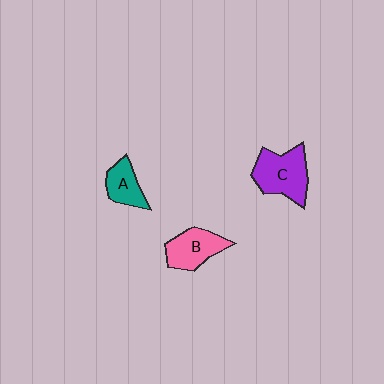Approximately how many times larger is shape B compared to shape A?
Approximately 1.3 times.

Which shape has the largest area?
Shape C (purple).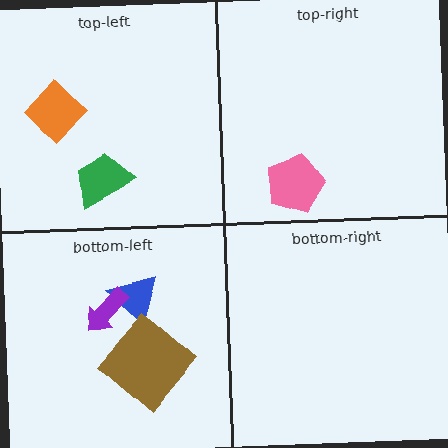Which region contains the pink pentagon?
The top-right region.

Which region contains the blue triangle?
The bottom-left region.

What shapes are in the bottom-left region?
The blue triangle, the brown diamond, the purple arrow.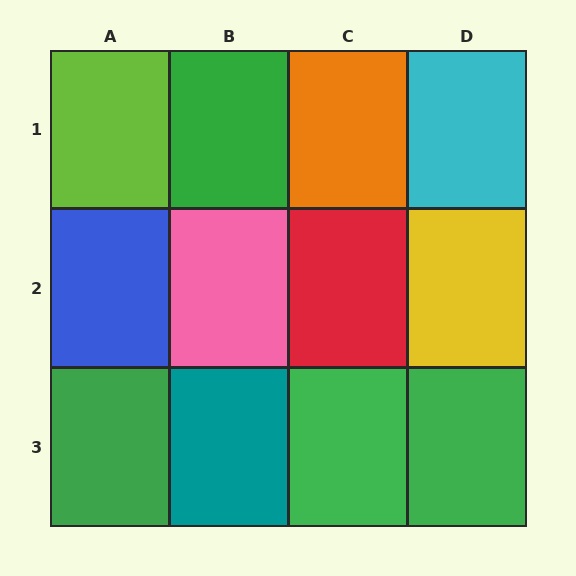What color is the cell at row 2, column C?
Red.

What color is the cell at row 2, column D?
Yellow.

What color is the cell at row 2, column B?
Pink.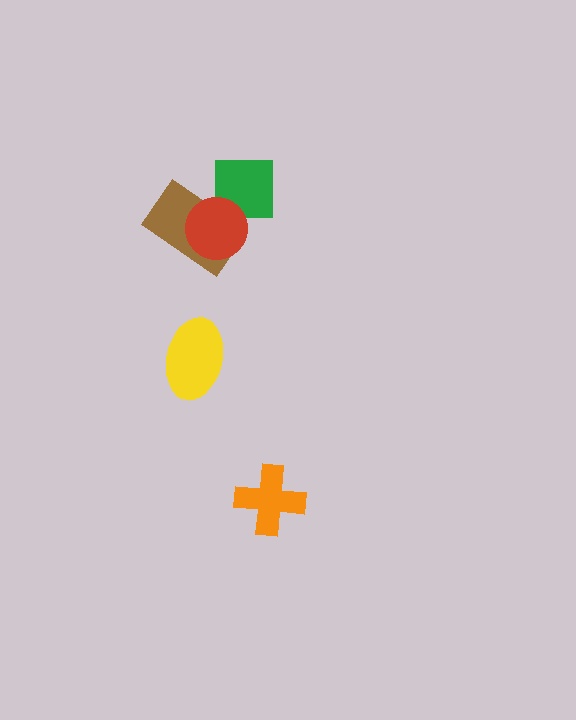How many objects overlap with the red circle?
2 objects overlap with the red circle.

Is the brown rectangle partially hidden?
Yes, it is partially covered by another shape.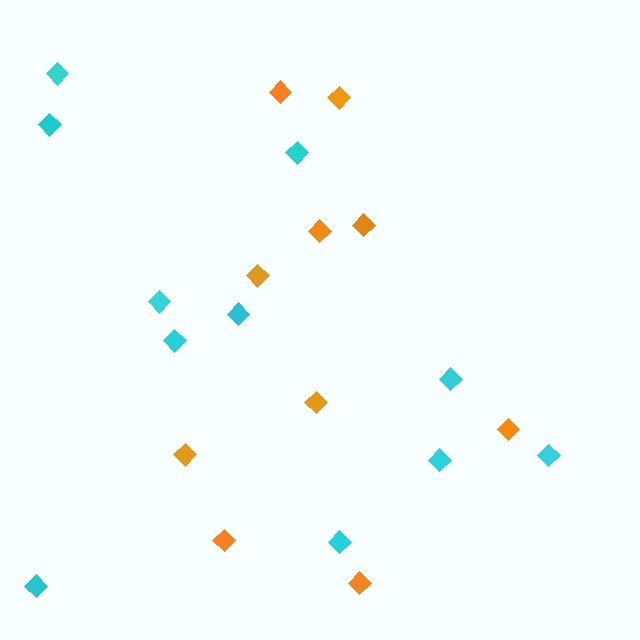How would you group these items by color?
There are 2 groups: one group of cyan diamonds (11) and one group of orange diamonds (10).